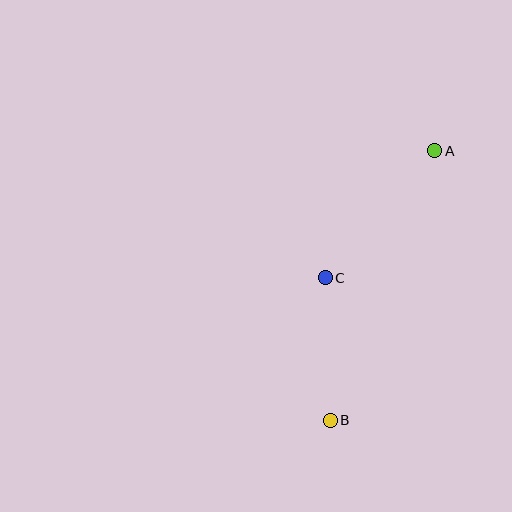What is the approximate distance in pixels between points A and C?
The distance between A and C is approximately 167 pixels.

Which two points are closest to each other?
Points B and C are closest to each other.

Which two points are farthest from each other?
Points A and B are farthest from each other.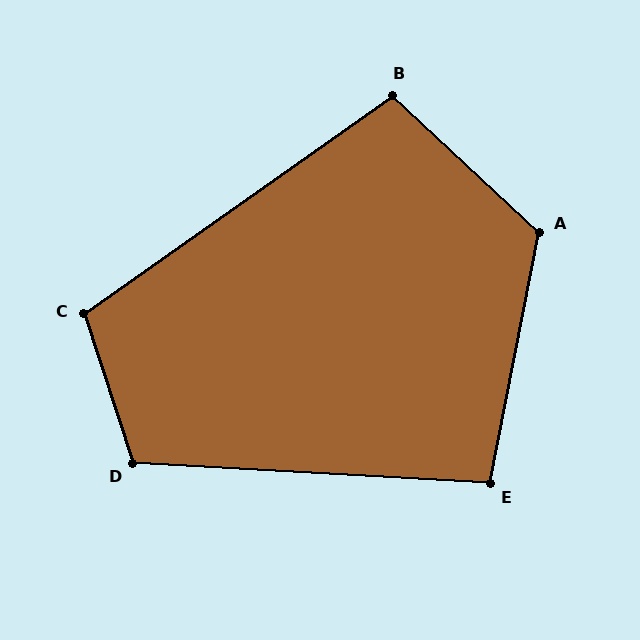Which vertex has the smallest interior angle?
E, at approximately 98 degrees.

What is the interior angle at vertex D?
Approximately 111 degrees (obtuse).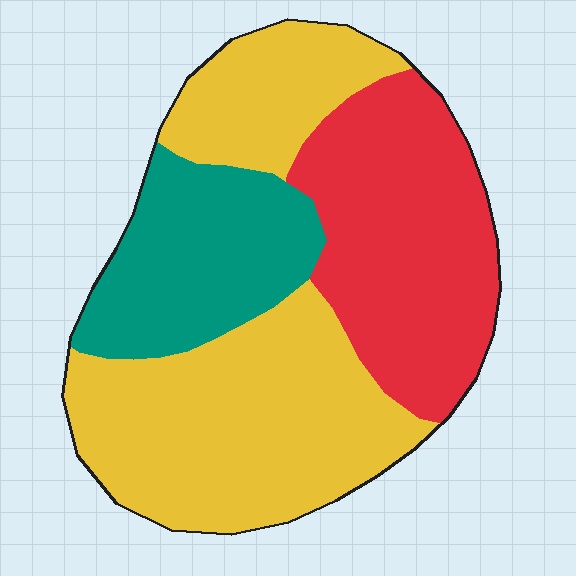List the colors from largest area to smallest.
From largest to smallest: yellow, red, teal.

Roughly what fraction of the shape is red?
Red covers 30% of the shape.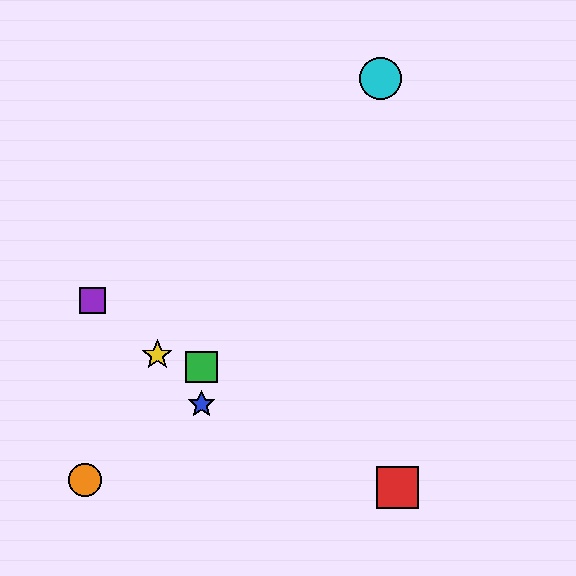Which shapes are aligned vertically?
The blue star, the green square are aligned vertically.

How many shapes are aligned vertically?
2 shapes (the blue star, the green square) are aligned vertically.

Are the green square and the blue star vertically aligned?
Yes, both are at x≈202.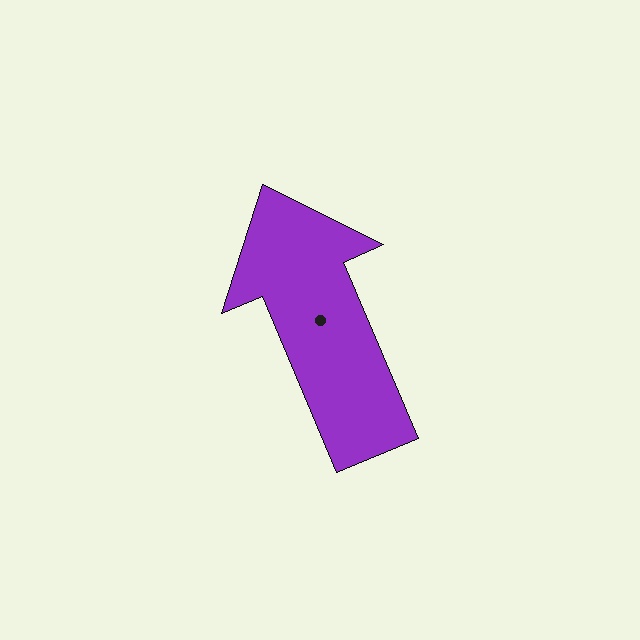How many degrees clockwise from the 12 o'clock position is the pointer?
Approximately 337 degrees.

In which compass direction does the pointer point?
Northwest.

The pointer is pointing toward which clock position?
Roughly 11 o'clock.